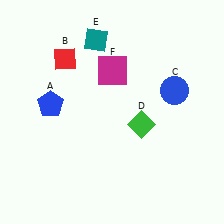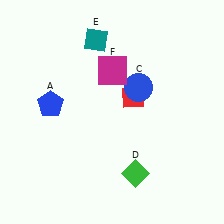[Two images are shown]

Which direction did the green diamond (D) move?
The green diamond (D) moved down.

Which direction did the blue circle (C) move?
The blue circle (C) moved left.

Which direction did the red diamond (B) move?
The red diamond (B) moved right.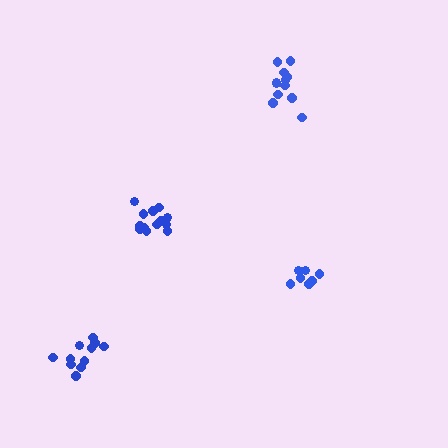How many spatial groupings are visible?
There are 4 spatial groupings.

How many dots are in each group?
Group 1: 13 dots, Group 2: 11 dots, Group 3: 7 dots, Group 4: 12 dots (43 total).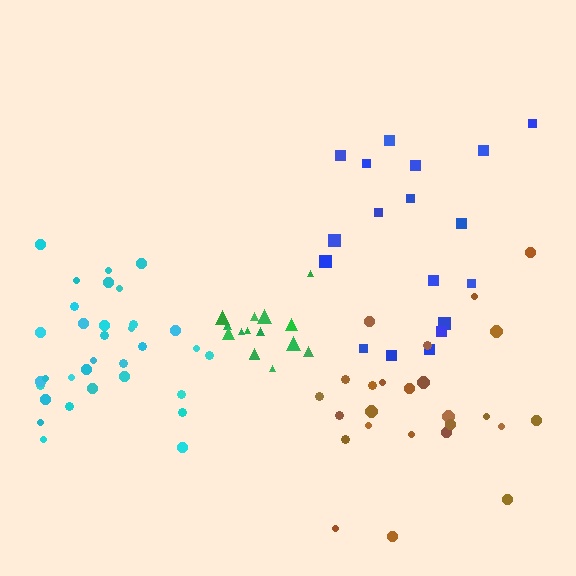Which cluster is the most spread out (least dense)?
Blue.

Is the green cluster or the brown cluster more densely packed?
Green.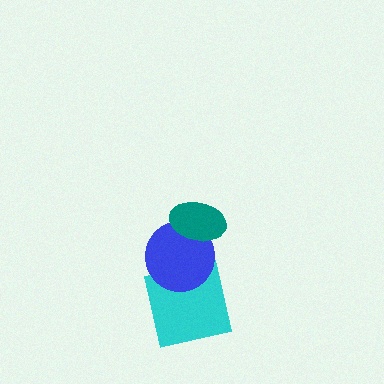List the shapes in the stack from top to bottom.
From top to bottom: the teal ellipse, the blue circle, the cyan square.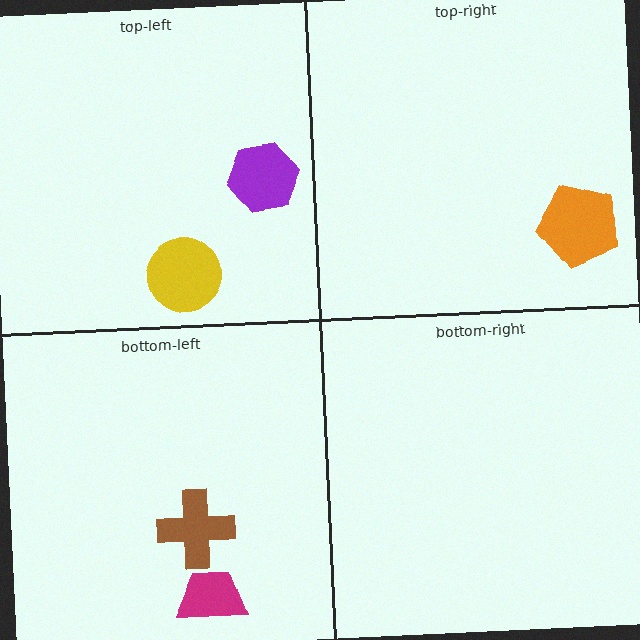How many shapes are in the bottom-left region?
2.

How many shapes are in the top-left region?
2.